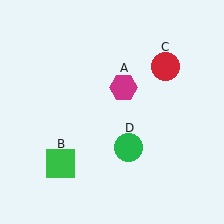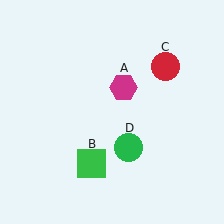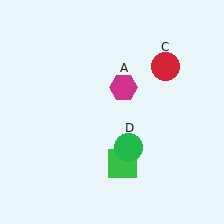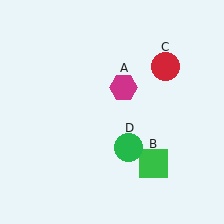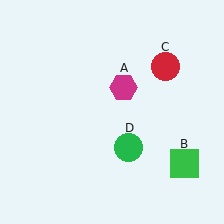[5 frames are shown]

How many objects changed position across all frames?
1 object changed position: green square (object B).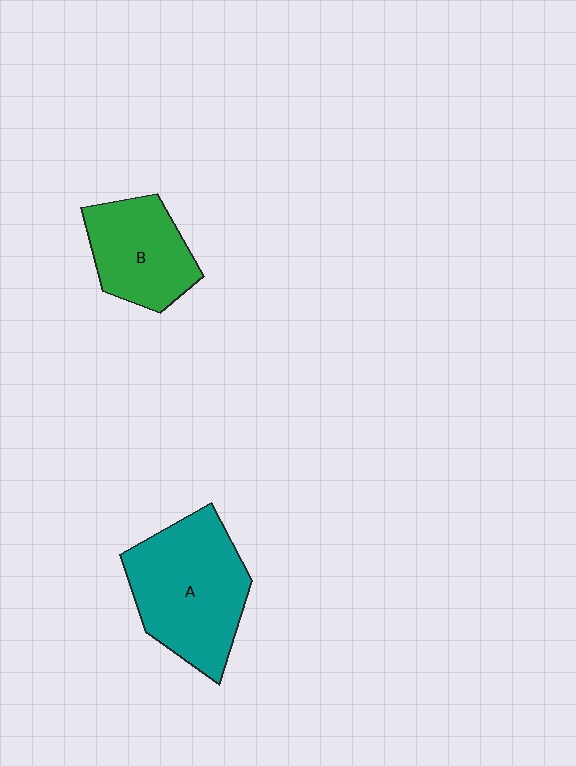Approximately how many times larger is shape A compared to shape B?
Approximately 1.5 times.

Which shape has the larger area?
Shape A (teal).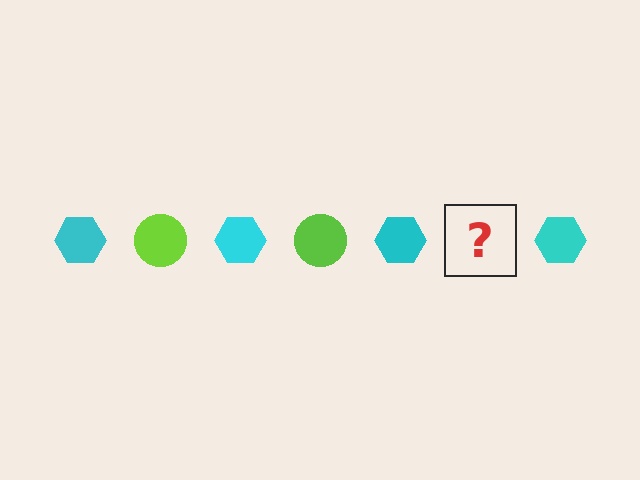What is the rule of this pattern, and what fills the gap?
The rule is that the pattern alternates between cyan hexagon and lime circle. The gap should be filled with a lime circle.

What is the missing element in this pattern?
The missing element is a lime circle.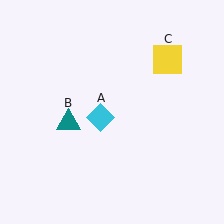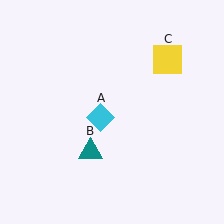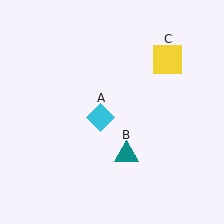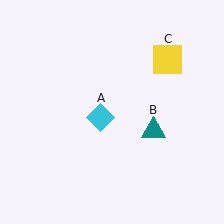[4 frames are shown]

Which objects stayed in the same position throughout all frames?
Cyan diamond (object A) and yellow square (object C) remained stationary.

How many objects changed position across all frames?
1 object changed position: teal triangle (object B).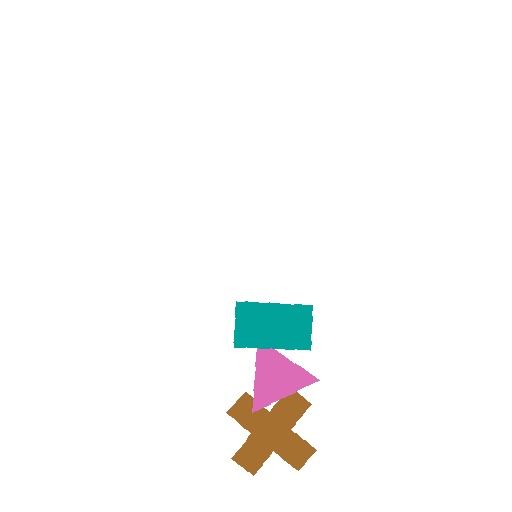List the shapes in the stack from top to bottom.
From top to bottom: the teal rectangle, the pink triangle, the brown cross.